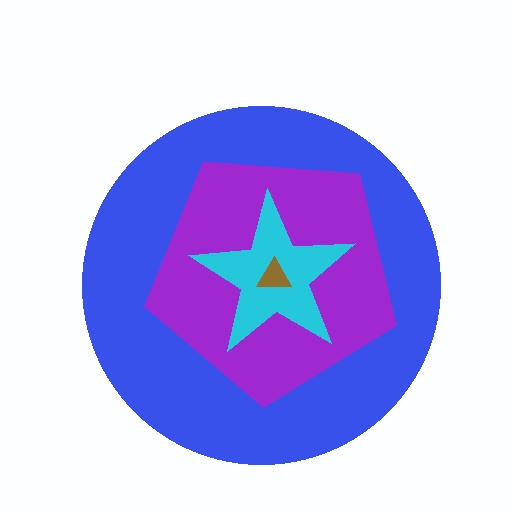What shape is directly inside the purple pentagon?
The cyan star.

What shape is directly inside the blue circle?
The purple pentagon.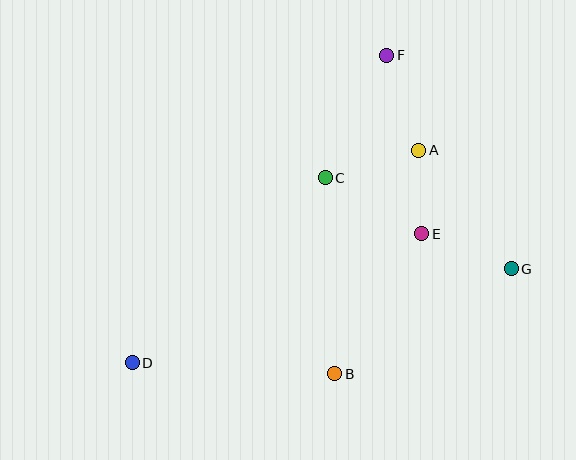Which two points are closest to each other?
Points A and E are closest to each other.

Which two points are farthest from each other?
Points D and F are farthest from each other.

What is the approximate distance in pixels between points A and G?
The distance between A and G is approximately 150 pixels.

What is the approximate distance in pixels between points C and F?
The distance between C and F is approximately 137 pixels.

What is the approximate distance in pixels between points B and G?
The distance between B and G is approximately 205 pixels.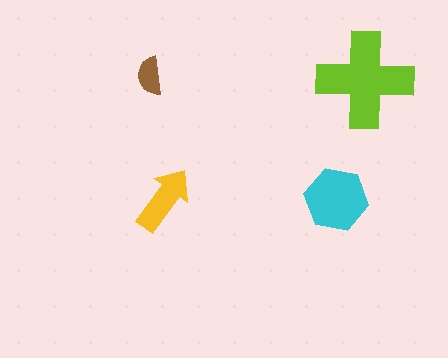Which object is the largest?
The lime cross.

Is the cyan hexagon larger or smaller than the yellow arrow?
Larger.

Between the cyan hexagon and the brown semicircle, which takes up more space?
The cyan hexagon.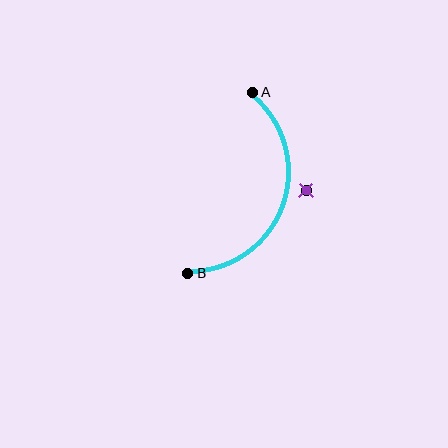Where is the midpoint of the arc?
The arc midpoint is the point on the curve farthest from the straight line joining A and B. It sits to the right of that line.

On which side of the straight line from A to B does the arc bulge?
The arc bulges to the right of the straight line connecting A and B.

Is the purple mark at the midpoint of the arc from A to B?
No — the purple mark does not lie on the arc at all. It sits slightly outside the curve.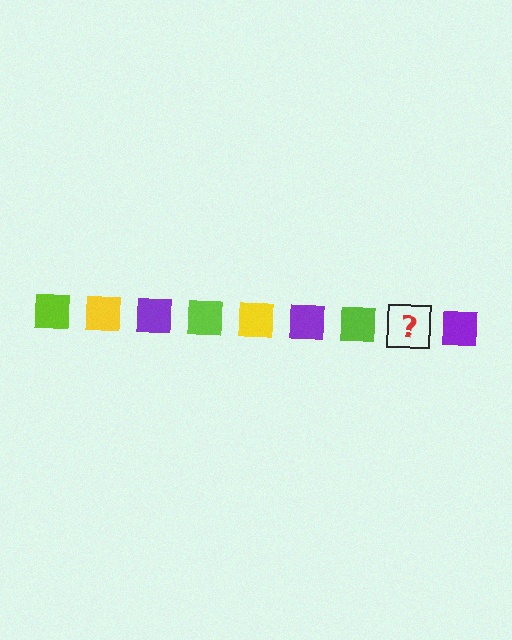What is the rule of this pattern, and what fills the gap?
The rule is that the pattern cycles through lime, yellow, purple squares. The gap should be filled with a yellow square.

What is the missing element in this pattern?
The missing element is a yellow square.